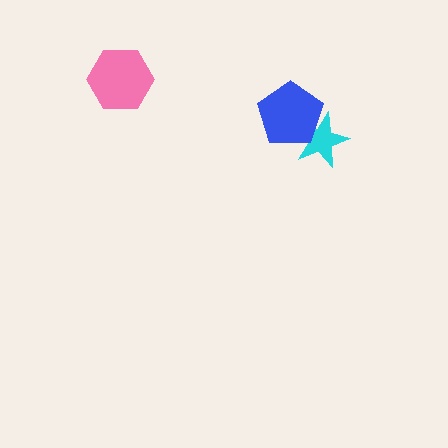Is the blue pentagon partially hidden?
No, no other shape covers it.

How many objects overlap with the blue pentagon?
1 object overlaps with the blue pentagon.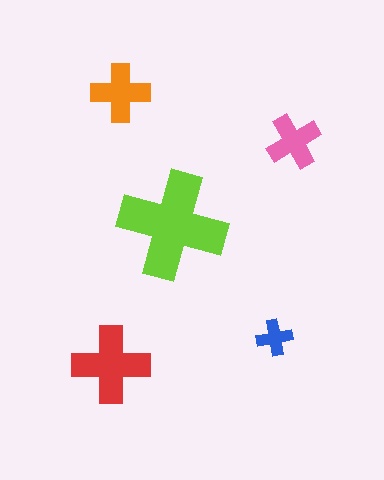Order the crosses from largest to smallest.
the lime one, the red one, the orange one, the pink one, the blue one.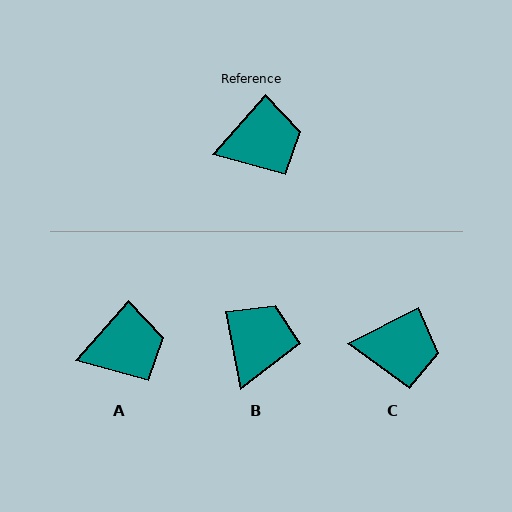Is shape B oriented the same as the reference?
No, it is off by about 53 degrees.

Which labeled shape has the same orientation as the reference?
A.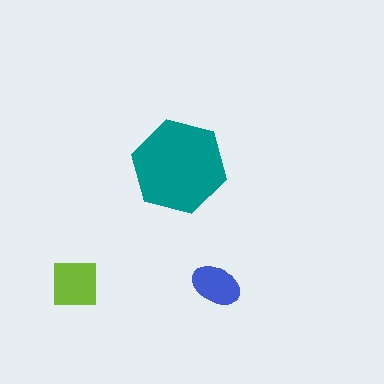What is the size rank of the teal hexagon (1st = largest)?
1st.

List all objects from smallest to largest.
The blue ellipse, the lime square, the teal hexagon.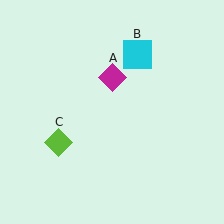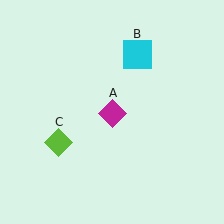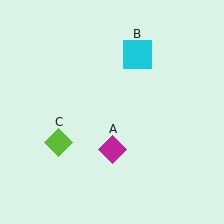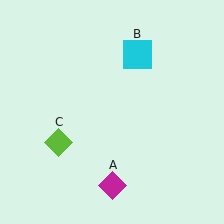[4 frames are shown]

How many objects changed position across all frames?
1 object changed position: magenta diamond (object A).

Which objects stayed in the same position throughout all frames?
Cyan square (object B) and lime diamond (object C) remained stationary.